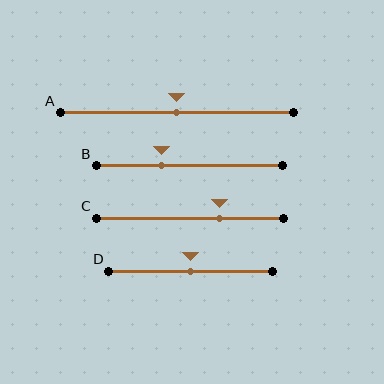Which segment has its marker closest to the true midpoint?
Segment A has its marker closest to the true midpoint.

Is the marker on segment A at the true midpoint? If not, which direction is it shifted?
Yes, the marker on segment A is at the true midpoint.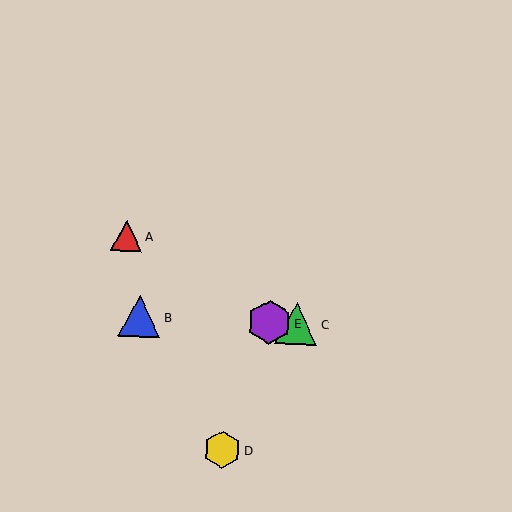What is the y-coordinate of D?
Object D is at y≈450.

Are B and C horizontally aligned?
Yes, both are at y≈316.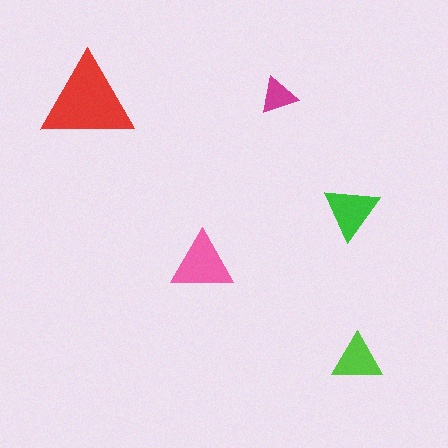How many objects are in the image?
There are 5 objects in the image.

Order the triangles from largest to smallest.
the red one, the pink one, the green one, the lime one, the magenta one.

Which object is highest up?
The magenta triangle is topmost.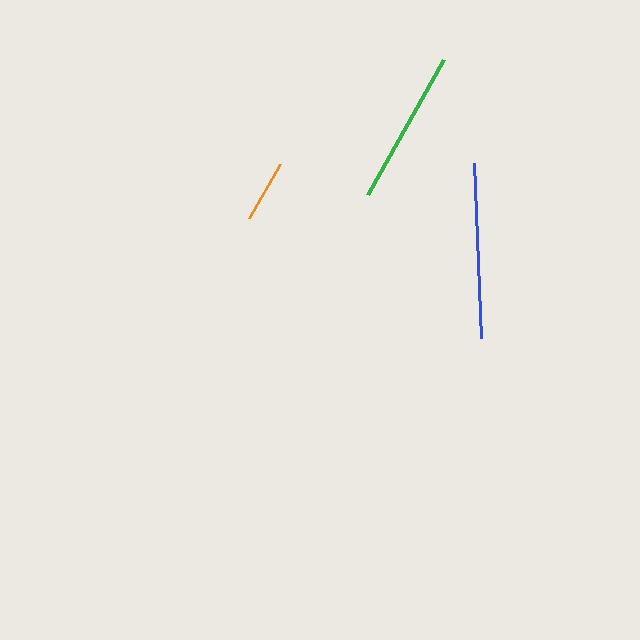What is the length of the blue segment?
The blue segment is approximately 175 pixels long.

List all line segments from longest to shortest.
From longest to shortest: blue, green, orange.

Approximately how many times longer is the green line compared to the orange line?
The green line is approximately 2.5 times the length of the orange line.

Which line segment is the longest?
The blue line is the longest at approximately 175 pixels.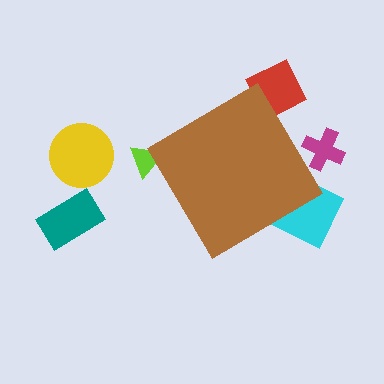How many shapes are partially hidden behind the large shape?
4 shapes are partially hidden.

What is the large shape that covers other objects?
A brown diamond.